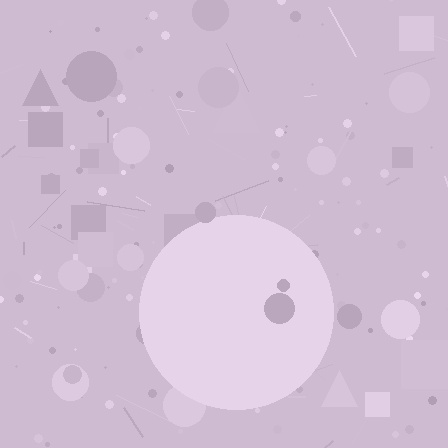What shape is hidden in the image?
A circle is hidden in the image.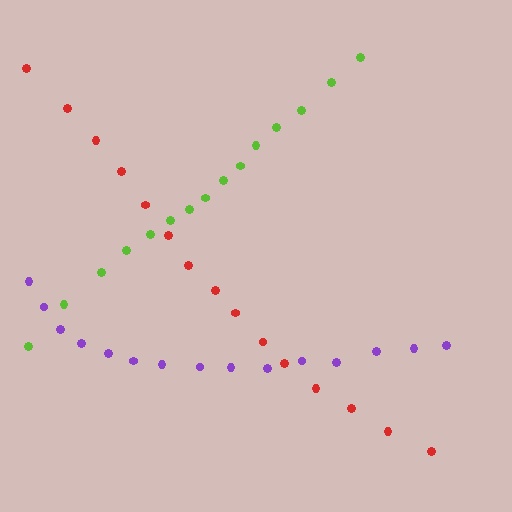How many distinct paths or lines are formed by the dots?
There are 3 distinct paths.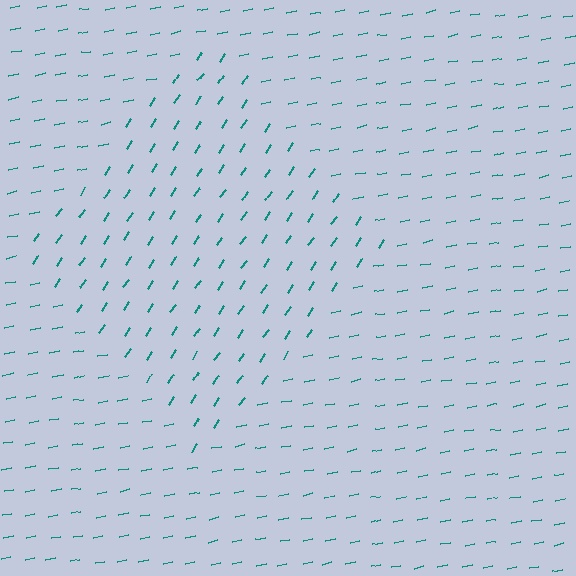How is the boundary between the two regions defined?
The boundary is defined purely by a change in line orientation (approximately 45 degrees difference). All lines are the same color and thickness.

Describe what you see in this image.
The image is filled with small teal line segments. A diamond region in the image has lines oriented differently from the surrounding lines, creating a visible texture boundary.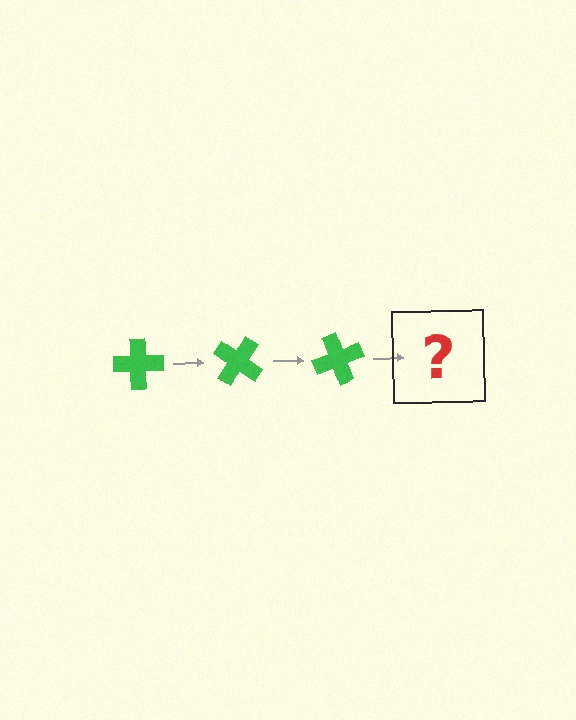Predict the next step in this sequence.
The next step is a green cross rotated 105 degrees.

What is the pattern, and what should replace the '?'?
The pattern is that the cross rotates 35 degrees each step. The '?' should be a green cross rotated 105 degrees.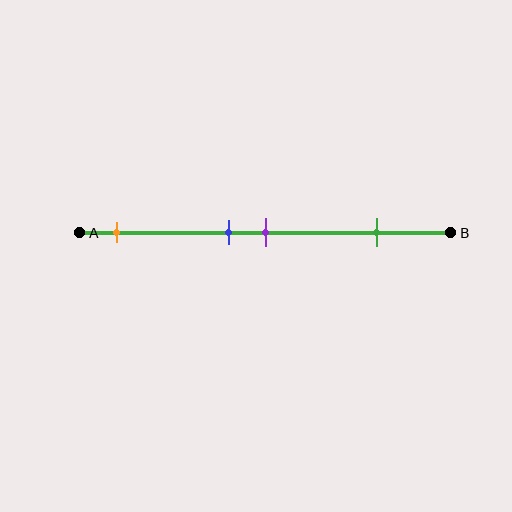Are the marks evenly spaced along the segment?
No, the marks are not evenly spaced.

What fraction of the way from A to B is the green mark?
The green mark is approximately 80% (0.8) of the way from A to B.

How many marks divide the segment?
There are 4 marks dividing the segment.